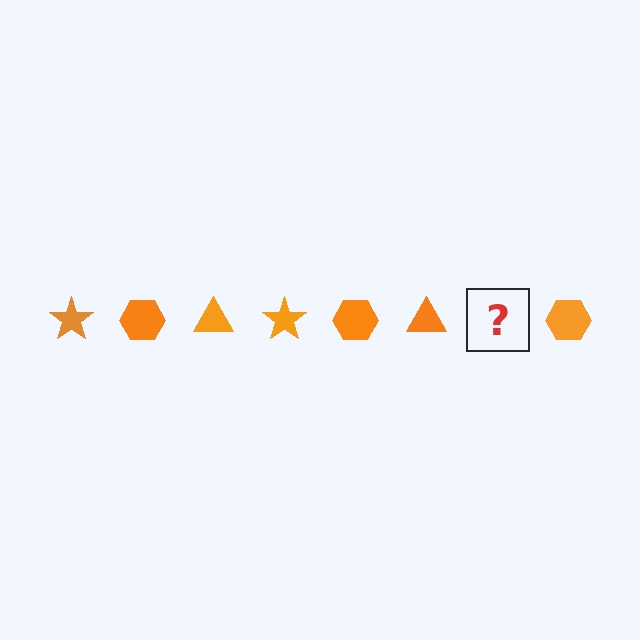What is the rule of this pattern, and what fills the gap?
The rule is that the pattern cycles through star, hexagon, triangle shapes in orange. The gap should be filled with an orange star.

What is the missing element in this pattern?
The missing element is an orange star.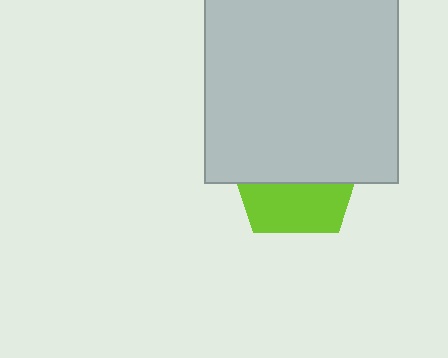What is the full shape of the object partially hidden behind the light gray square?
The partially hidden object is a lime pentagon.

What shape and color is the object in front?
The object in front is a light gray square.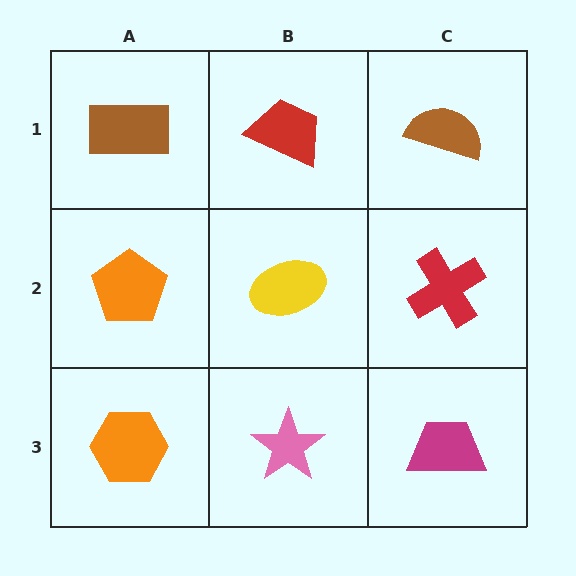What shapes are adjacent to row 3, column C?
A red cross (row 2, column C), a pink star (row 3, column B).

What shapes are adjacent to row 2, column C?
A brown semicircle (row 1, column C), a magenta trapezoid (row 3, column C), a yellow ellipse (row 2, column B).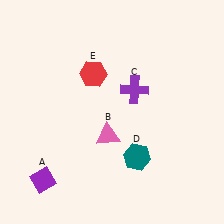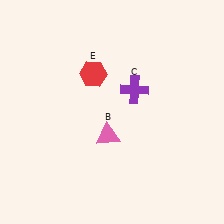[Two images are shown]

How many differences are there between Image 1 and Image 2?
There are 2 differences between the two images.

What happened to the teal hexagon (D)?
The teal hexagon (D) was removed in Image 2. It was in the bottom-right area of Image 1.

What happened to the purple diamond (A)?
The purple diamond (A) was removed in Image 2. It was in the bottom-left area of Image 1.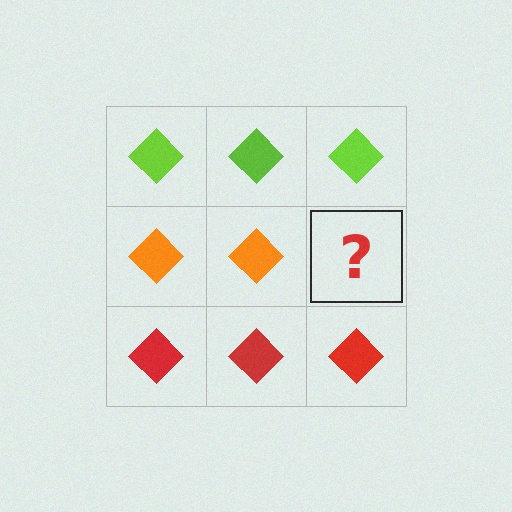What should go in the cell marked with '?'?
The missing cell should contain an orange diamond.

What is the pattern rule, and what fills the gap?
The rule is that each row has a consistent color. The gap should be filled with an orange diamond.